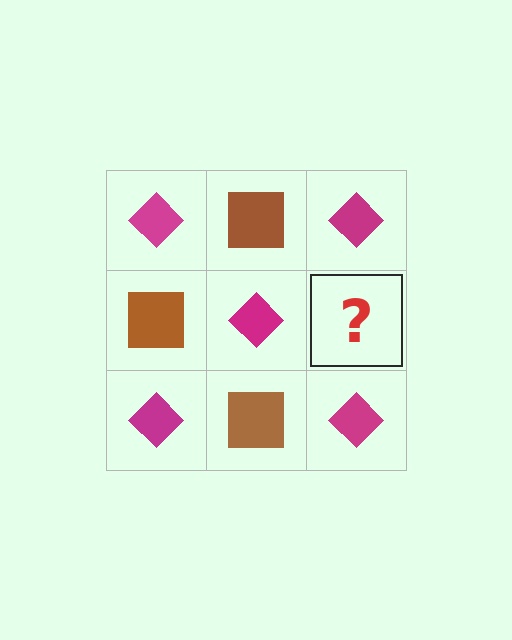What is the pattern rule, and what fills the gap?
The rule is that it alternates magenta diamond and brown square in a checkerboard pattern. The gap should be filled with a brown square.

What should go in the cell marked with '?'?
The missing cell should contain a brown square.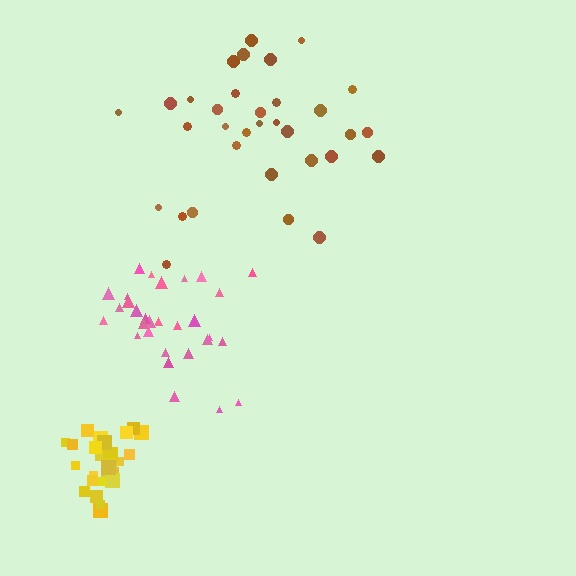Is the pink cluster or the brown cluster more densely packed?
Pink.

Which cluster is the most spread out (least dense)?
Brown.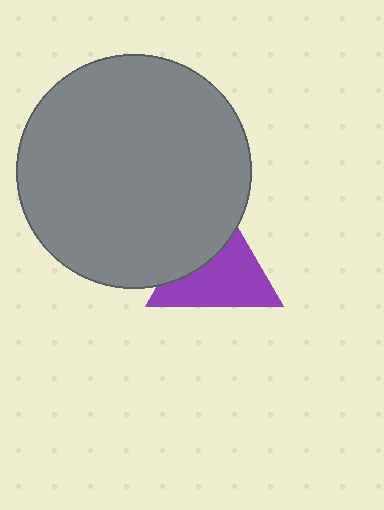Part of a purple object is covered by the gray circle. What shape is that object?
It is a triangle.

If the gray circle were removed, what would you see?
You would see the complete purple triangle.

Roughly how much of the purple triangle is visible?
About half of it is visible (roughly 63%).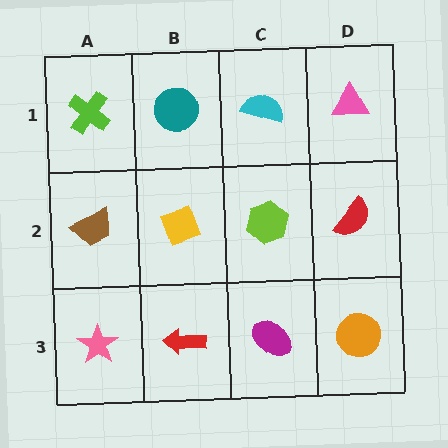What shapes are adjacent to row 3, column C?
A lime hexagon (row 2, column C), a red arrow (row 3, column B), an orange circle (row 3, column D).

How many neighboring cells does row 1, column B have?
3.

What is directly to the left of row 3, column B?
A pink star.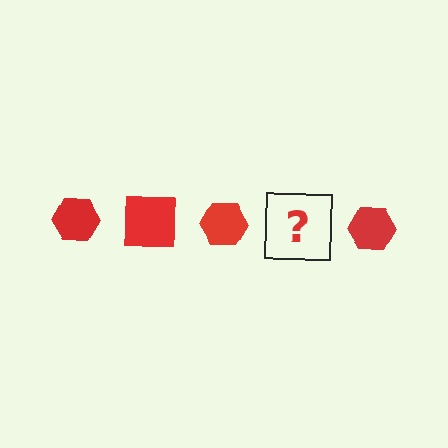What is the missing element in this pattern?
The missing element is a red square.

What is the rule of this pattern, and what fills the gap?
The rule is that the pattern cycles through hexagon, square shapes in red. The gap should be filled with a red square.